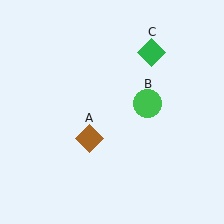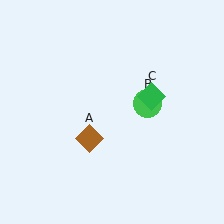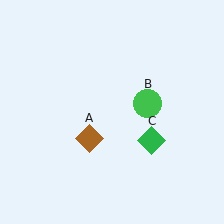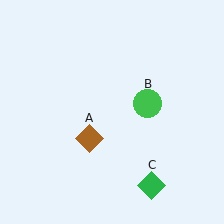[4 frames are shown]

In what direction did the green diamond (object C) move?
The green diamond (object C) moved down.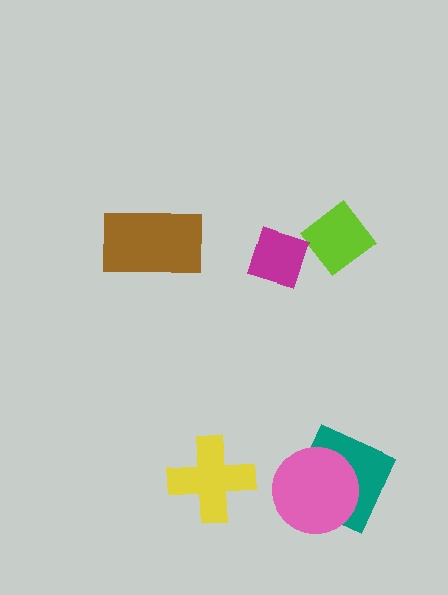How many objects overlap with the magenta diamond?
0 objects overlap with the magenta diamond.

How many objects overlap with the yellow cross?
0 objects overlap with the yellow cross.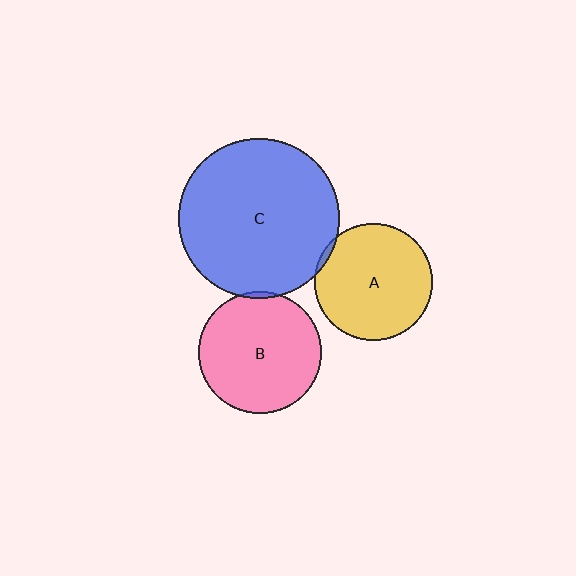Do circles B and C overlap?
Yes.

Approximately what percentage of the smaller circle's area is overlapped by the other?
Approximately 5%.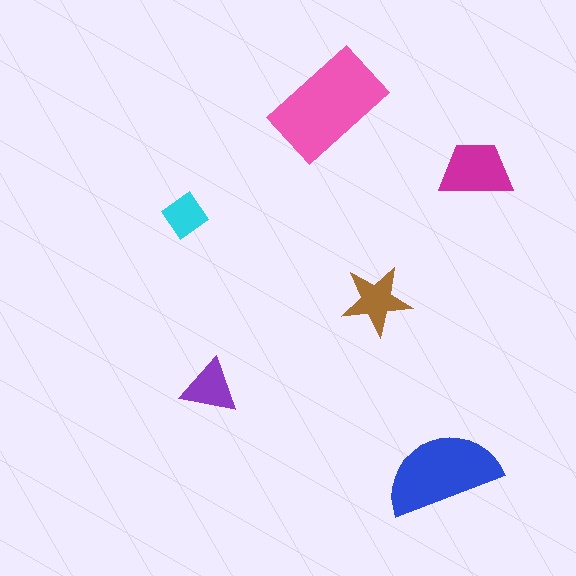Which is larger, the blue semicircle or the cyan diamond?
The blue semicircle.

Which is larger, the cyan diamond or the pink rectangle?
The pink rectangle.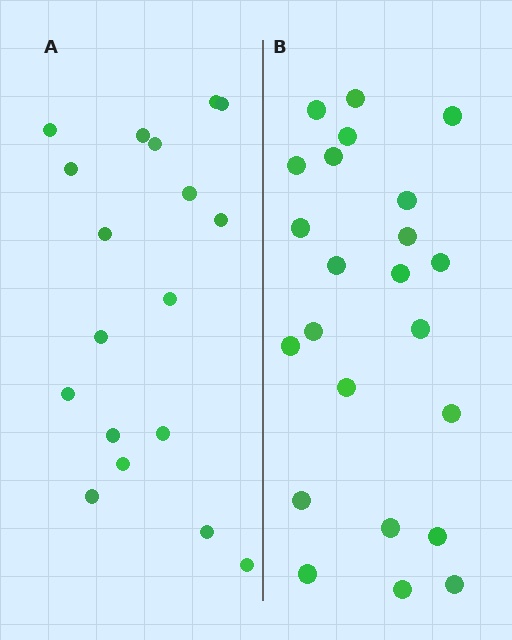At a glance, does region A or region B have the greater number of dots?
Region B (the right region) has more dots.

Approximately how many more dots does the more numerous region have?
Region B has about 5 more dots than region A.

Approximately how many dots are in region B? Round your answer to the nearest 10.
About 20 dots. (The exact count is 23, which rounds to 20.)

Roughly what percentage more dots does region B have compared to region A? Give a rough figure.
About 30% more.